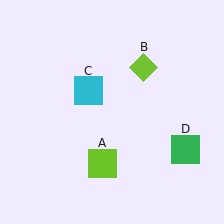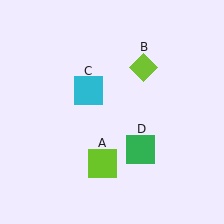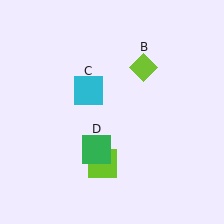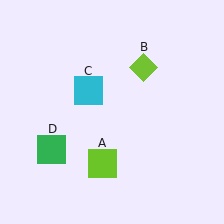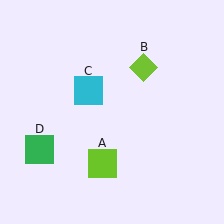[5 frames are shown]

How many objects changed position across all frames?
1 object changed position: green square (object D).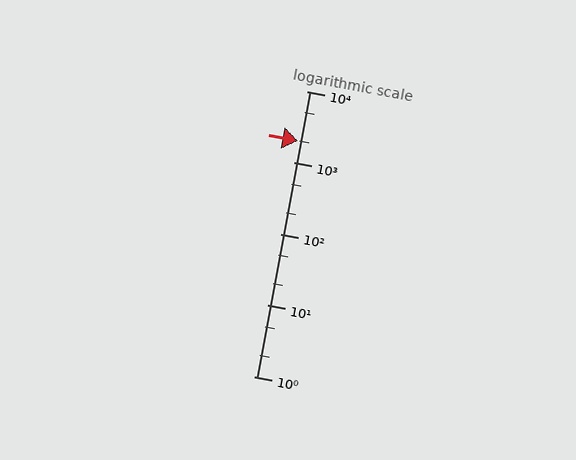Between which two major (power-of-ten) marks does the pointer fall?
The pointer is between 1000 and 10000.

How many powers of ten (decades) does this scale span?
The scale spans 4 decades, from 1 to 10000.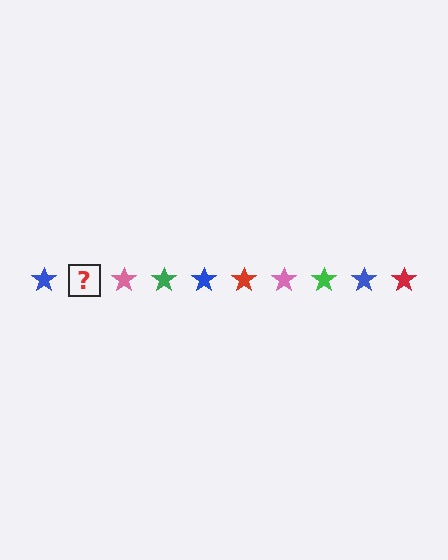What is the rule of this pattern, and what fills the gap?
The rule is that the pattern cycles through blue, red, pink, green stars. The gap should be filled with a red star.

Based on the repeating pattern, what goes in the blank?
The blank should be a red star.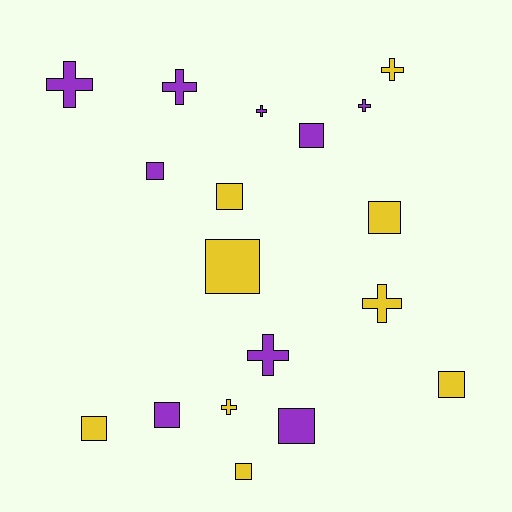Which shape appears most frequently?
Square, with 10 objects.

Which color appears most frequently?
Purple, with 9 objects.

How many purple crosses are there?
There are 5 purple crosses.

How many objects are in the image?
There are 18 objects.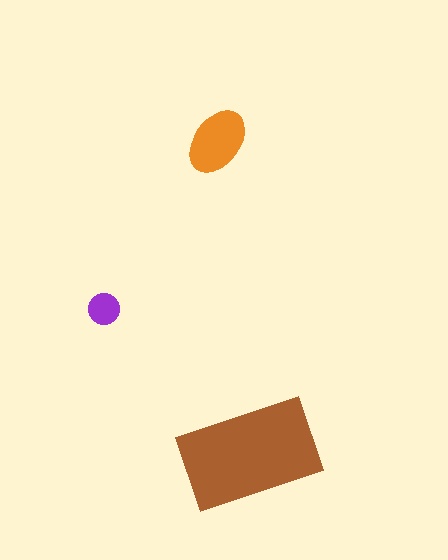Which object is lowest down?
The brown rectangle is bottommost.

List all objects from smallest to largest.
The purple circle, the orange ellipse, the brown rectangle.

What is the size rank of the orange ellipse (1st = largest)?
2nd.